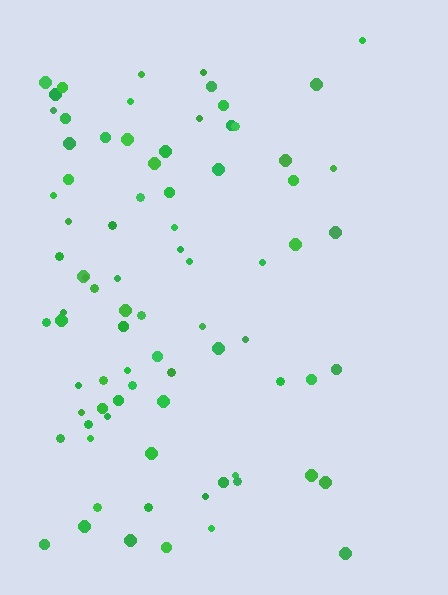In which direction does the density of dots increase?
From right to left, with the left side densest.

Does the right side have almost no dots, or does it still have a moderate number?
Still a moderate number, just noticeably fewer than the left.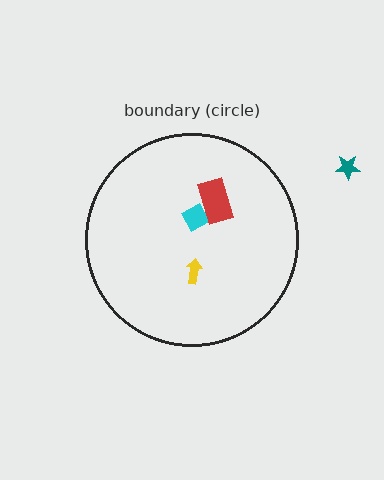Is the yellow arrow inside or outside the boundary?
Inside.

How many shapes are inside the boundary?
3 inside, 1 outside.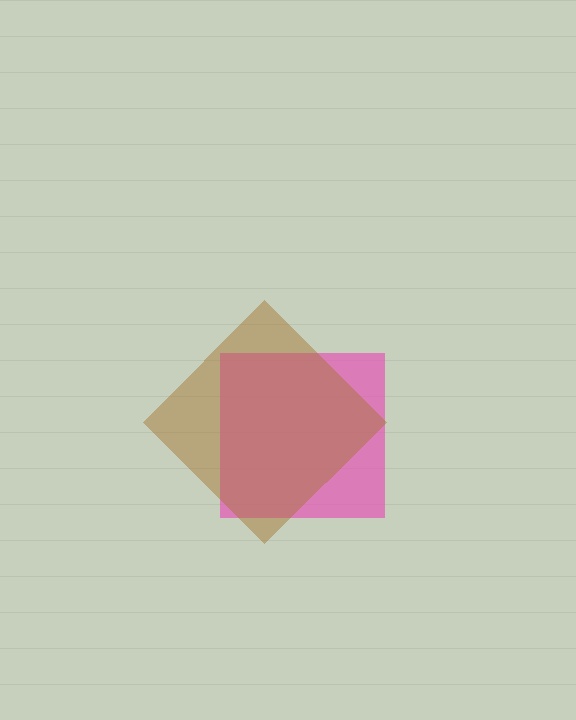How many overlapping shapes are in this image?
There are 2 overlapping shapes in the image.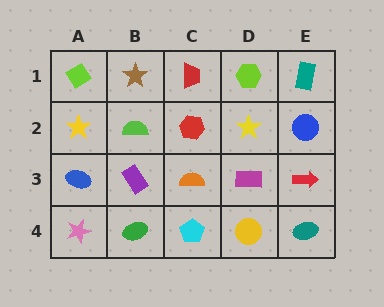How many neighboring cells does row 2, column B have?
4.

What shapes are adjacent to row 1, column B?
A lime semicircle (row 2, column B), a lime diamond (row 1, column A), a red trapezoid (row 1, column C).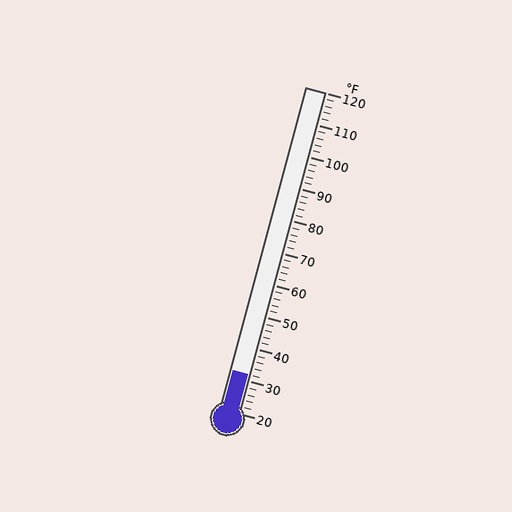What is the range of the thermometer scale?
The thermometer scale ranges from 20°F to 120°F.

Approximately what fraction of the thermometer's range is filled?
The thermometer is filled to approximately 10% of its range.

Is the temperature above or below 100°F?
The temperature is below 100°F.